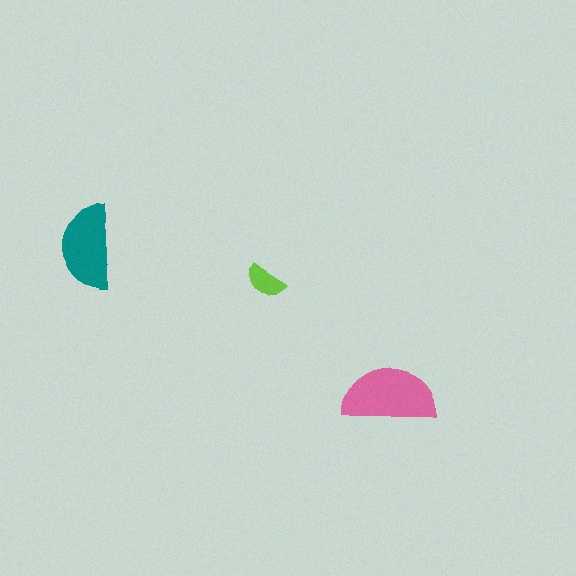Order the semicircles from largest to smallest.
the pink one, the teal one, the lime one.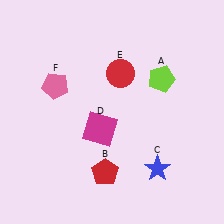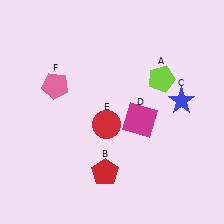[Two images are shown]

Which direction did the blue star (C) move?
The blue star (C) moved up.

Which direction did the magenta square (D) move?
The magenta square (D) moved right.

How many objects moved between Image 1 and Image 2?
3 objects moved between the two images.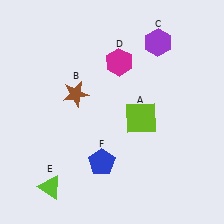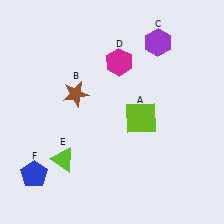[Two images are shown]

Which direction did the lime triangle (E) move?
The lime triangle (E) moved up.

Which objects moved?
The objects that moved are: the lime triangle (E), the blue pentagon (F).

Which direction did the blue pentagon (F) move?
The blue pentagon (F) moved left.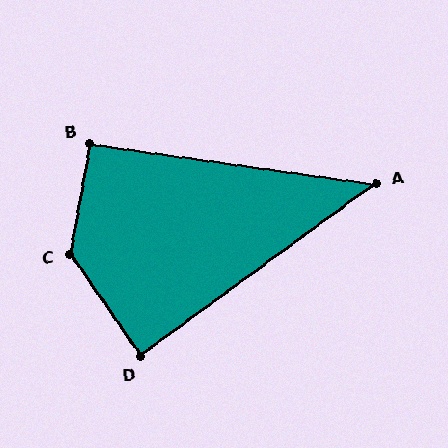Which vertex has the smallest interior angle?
A, at approximately 44 degrees.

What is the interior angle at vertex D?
Approximately 88 degrees (approximately right).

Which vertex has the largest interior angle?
C, at approximately 136 degrees.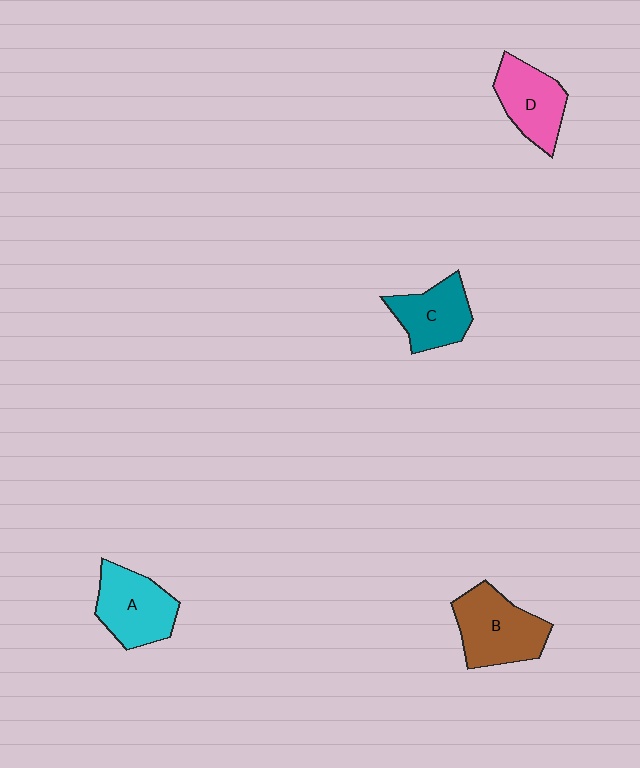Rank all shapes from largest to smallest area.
From largest to smallest: B (brown), A (cyan), D (pink), C (teal).